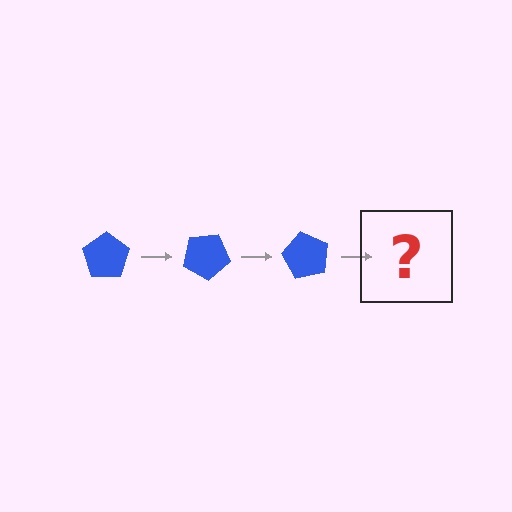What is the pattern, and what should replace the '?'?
The pattern is that the pentagon rotates 30 degrees each step. The '?' should be a blue pentagon rotated 90 degrees.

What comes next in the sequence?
The next element should be a blue pentagon rotated 90 degrees.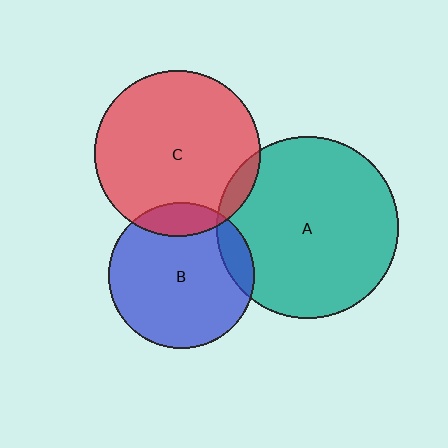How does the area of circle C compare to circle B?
Approximately 1.3 times.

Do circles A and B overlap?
Yes.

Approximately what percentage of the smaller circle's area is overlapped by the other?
Approximately 10%.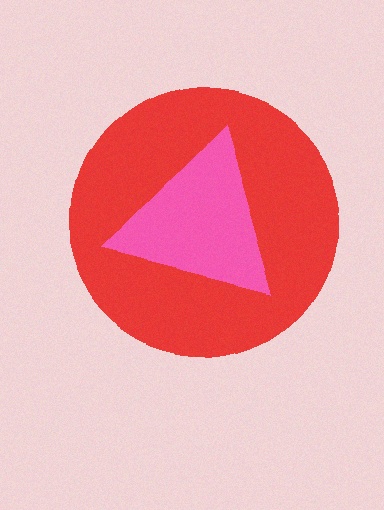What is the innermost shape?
The pink triangle.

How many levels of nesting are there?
2.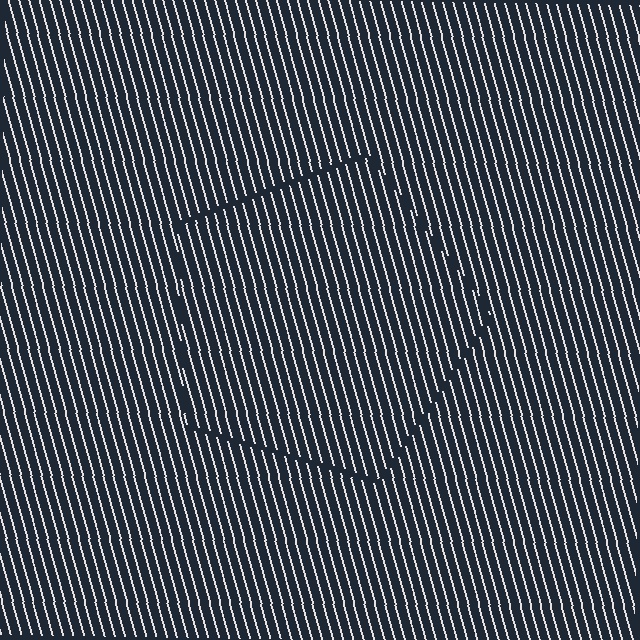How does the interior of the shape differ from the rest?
The interior of the shape contains the same grating, shifted by half a period — the contour is defined by the phase discontinuity where line-ends from the inner and outer gratings abut.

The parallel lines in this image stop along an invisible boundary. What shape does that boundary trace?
An illusory pentagon. The interior of the shape contains the same grating, shifted by half a period — the contour is defined by the phase discontinuity where line-ends from the inner and outer gratings abut.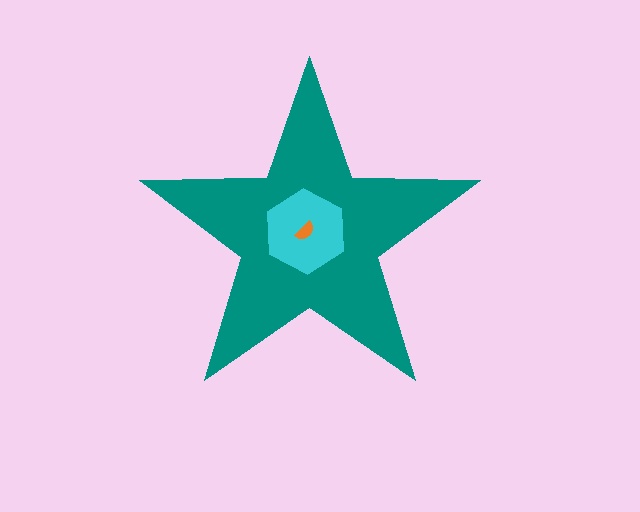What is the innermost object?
The orange semicircle.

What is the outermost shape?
The teal star.